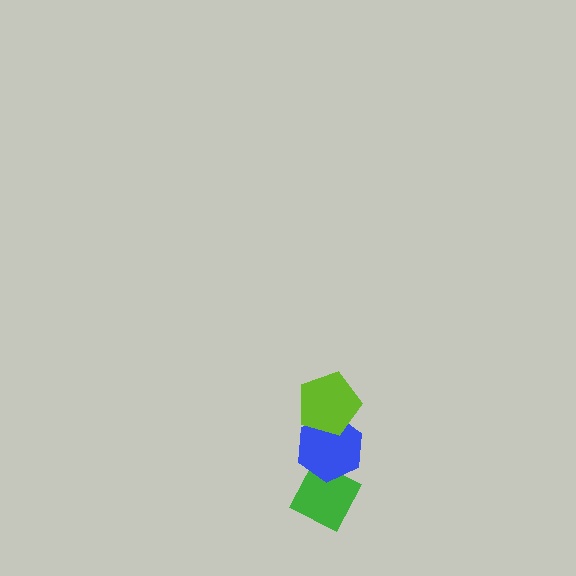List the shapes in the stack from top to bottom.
From top to bottom: the lime pentagon, the blue hexagon, the green diamond.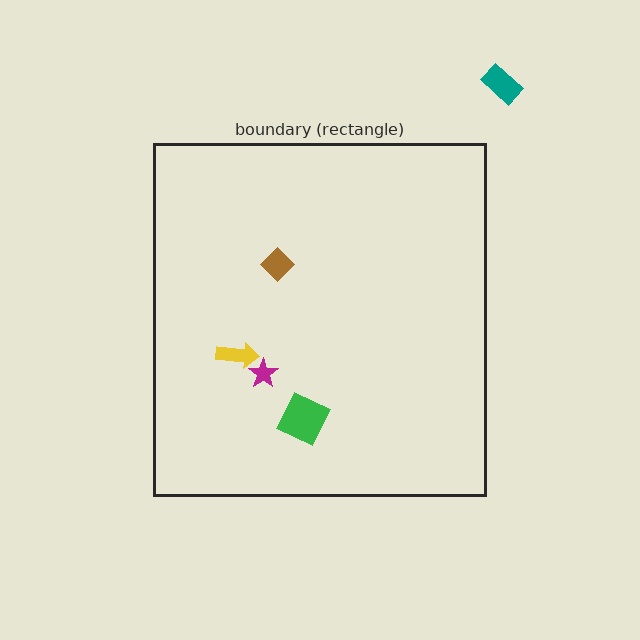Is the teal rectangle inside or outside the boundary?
Outside.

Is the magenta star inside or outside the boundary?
Inside.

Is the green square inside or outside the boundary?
Inside.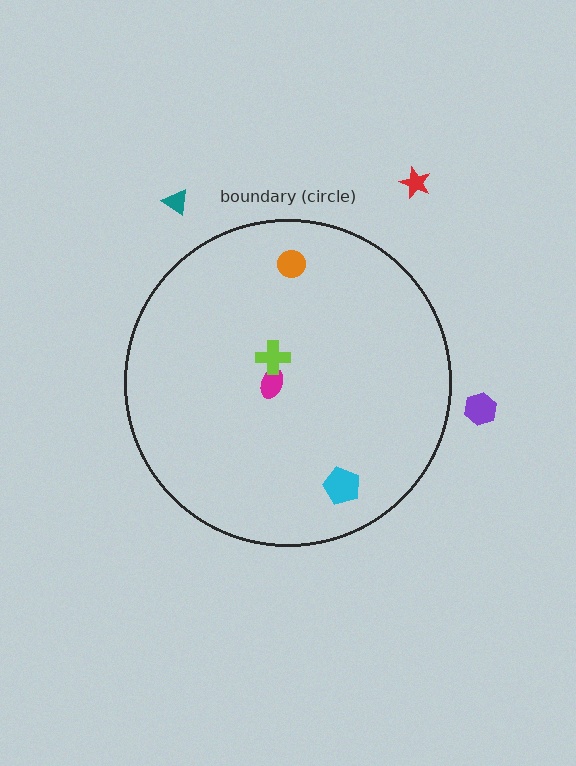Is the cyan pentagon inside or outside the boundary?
Inside.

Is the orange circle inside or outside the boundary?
Inside.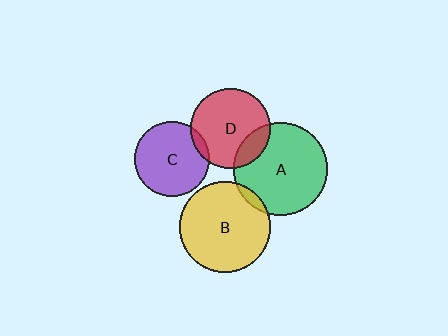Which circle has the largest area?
Circle A (green).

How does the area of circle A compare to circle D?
Approximately 1.4 times.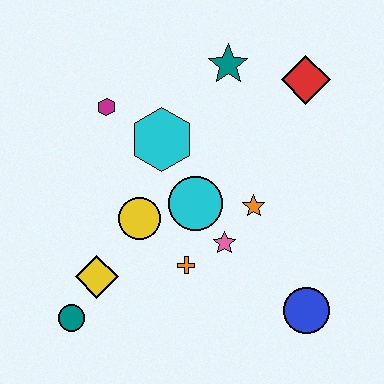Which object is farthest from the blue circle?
The magenta hexagon is farthest from the blue circle.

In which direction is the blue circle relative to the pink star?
The blue circle is to the right of the pink star.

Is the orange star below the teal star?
Yes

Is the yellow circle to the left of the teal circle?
No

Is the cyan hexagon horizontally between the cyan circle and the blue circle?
No